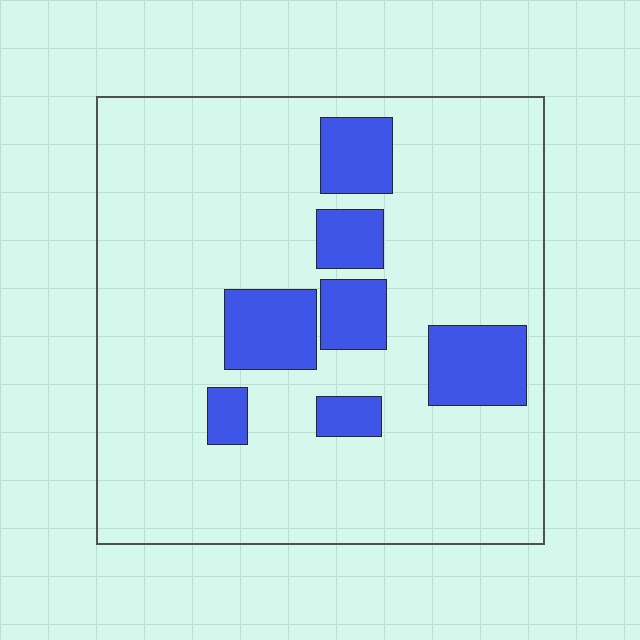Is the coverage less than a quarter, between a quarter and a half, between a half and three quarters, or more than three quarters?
Less than a quarter.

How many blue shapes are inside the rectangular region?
7.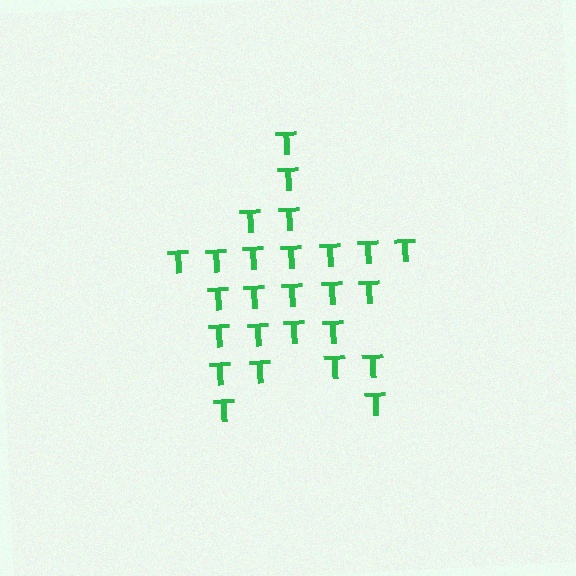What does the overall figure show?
The overall figure shows a star.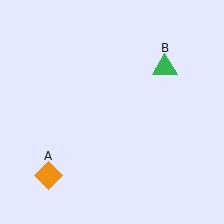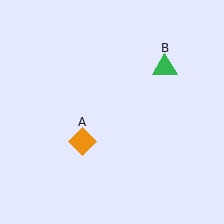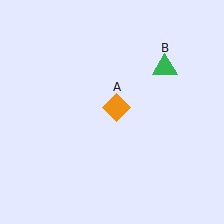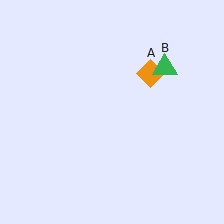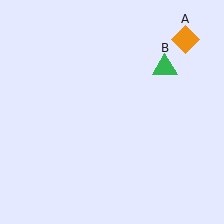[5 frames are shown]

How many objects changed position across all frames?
1 object changed position: orange diamond (object A).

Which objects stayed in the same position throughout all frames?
Green triangle (object B) remained stationary.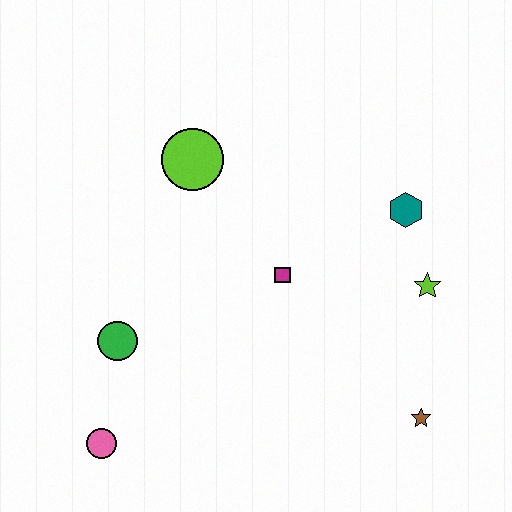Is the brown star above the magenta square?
No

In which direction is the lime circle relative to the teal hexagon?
The lime circle is to the left of the teal hexagon.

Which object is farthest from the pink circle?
The teal hexagon is farthest from the pink circle.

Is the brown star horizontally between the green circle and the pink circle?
No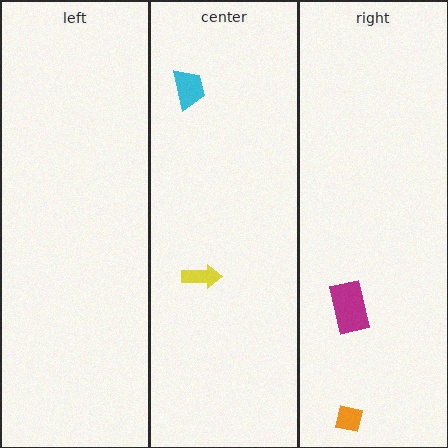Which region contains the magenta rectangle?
The right region.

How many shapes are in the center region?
2.